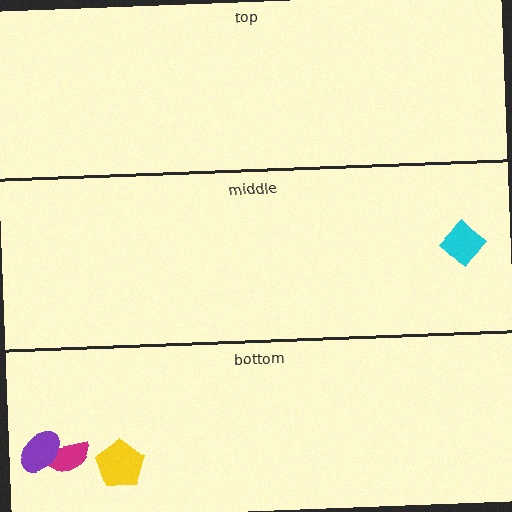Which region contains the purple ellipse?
The bottom region.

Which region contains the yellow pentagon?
The bottom region.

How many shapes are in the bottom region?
3.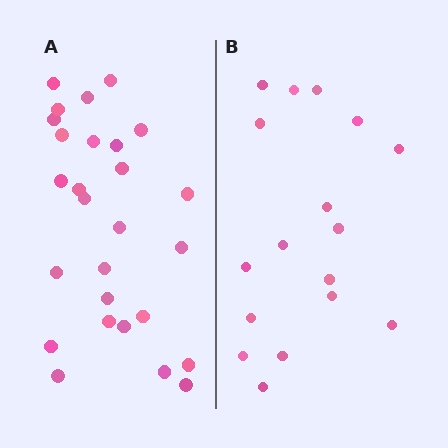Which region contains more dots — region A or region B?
Region A (the left region) has more dots.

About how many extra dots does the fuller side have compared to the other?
Region A has roughly 10 or so more dots than region B.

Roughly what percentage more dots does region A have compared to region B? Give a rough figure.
About 60% more.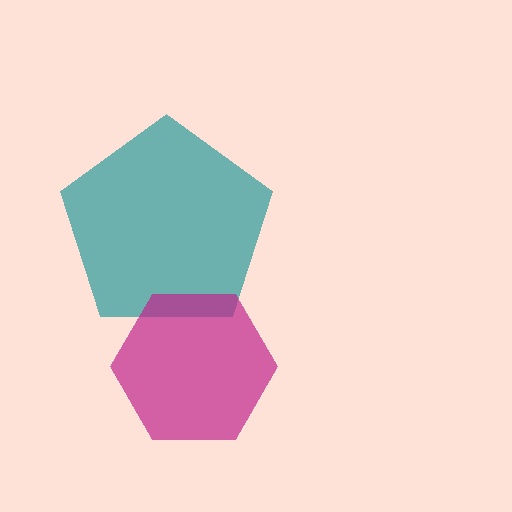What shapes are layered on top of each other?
The layered shapes are: a teal pentagon, a magenta hexagon.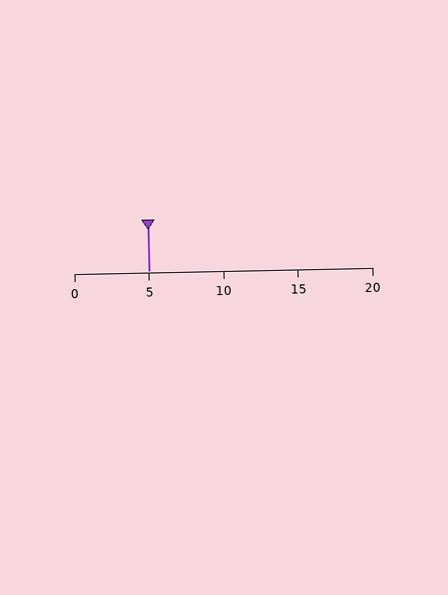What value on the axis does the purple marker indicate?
The marker indicates approximately 5.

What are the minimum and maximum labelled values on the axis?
The axis runs from 0 to 20.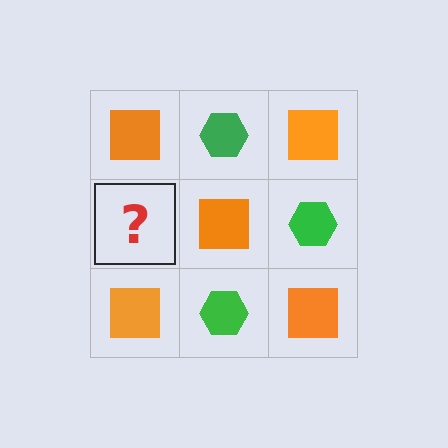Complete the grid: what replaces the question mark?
The question mark should be replaced with a green hexagon.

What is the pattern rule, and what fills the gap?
The rule is that it alternates orange square and green hexagon in a checkerboard pattern. The gap should be filled with a green hexagon.